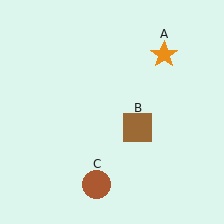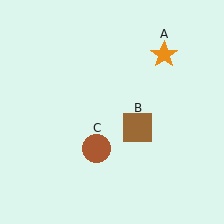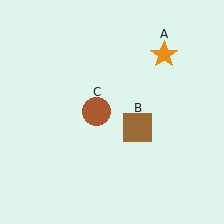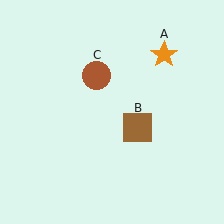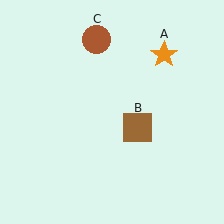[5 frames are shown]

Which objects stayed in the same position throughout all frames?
Orange star (object A) and brown square (object B) remained stationary.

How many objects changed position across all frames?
1 object changed position: brown circle (object C).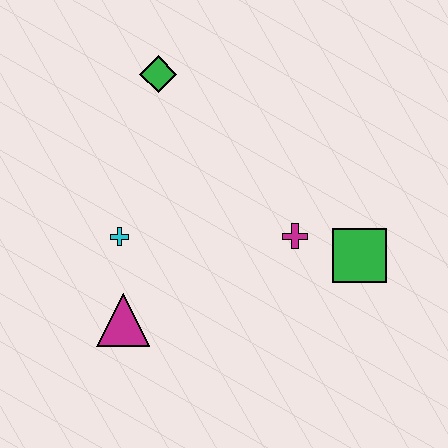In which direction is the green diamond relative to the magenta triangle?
The green diamond is above the magenta triangle.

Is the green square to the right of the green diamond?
Yes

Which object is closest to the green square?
The magenta cross is closest to the green square.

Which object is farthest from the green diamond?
The green square is farthest from the green diamond.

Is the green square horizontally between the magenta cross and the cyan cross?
No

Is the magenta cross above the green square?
Yes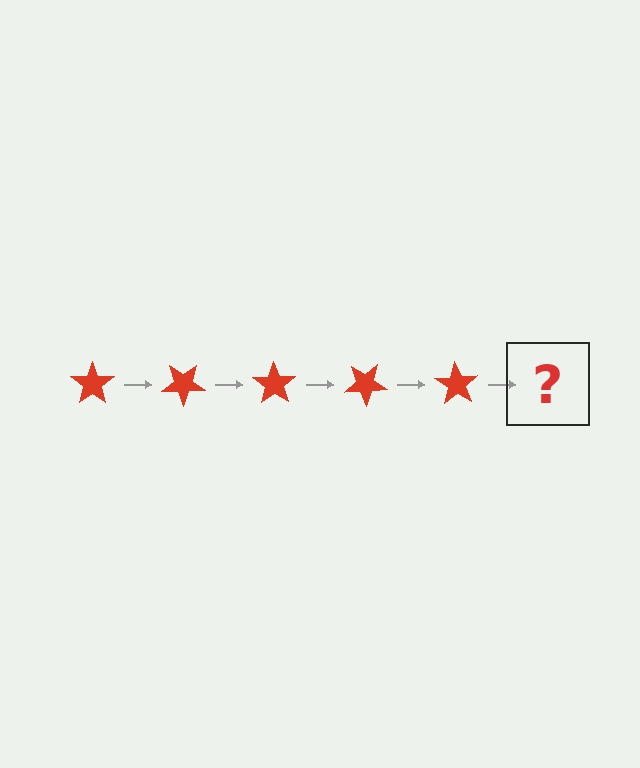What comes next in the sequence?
The next element should be a red star rotated 175 degrees.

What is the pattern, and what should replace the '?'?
The pattern is that the star rotates 35 degrees each step. The '?' should be a red star rotated 175 degrees.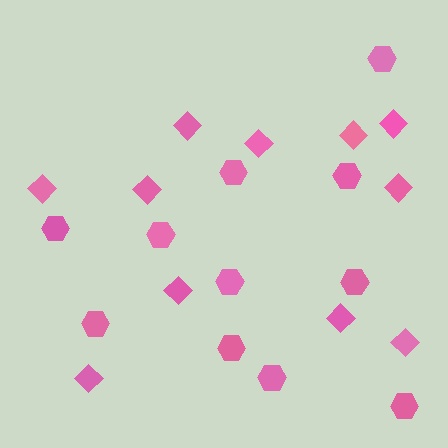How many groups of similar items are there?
There are 2 groups: one group of hexagons (11) and one group of diamonds (11).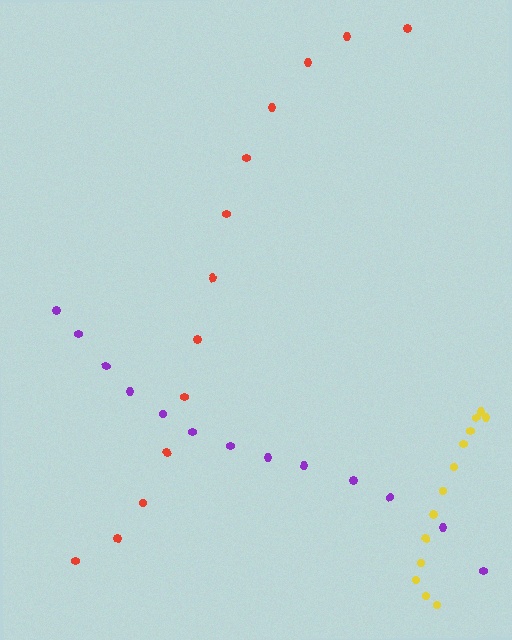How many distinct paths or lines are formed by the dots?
There are 3 distinct paths.